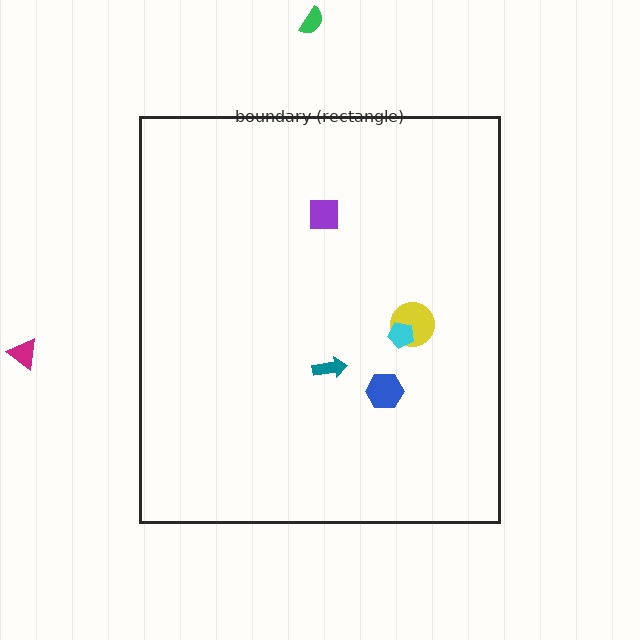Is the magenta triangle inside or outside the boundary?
Outside.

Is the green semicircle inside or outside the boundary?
Outside.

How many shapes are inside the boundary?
5 inside, 2 outside.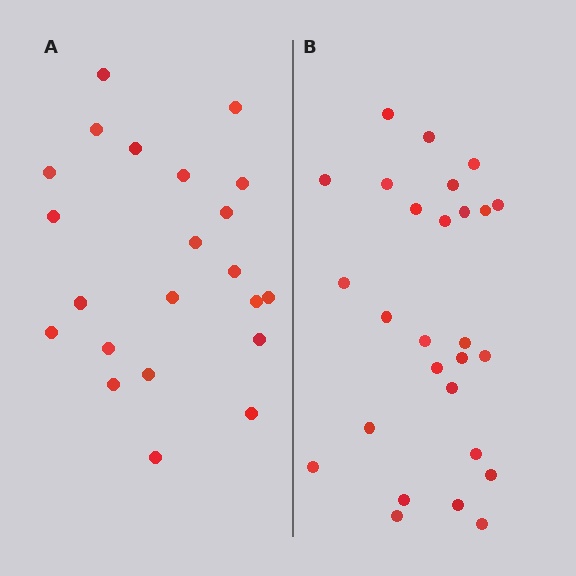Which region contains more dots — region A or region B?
Region B (the right region) has more dots.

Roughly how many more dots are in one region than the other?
Region B has about 5 more dots than region A.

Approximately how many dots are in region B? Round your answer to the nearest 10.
About 30 dots. (The exact count is 27, which rounds to 30.)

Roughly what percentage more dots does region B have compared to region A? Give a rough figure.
About 25% more.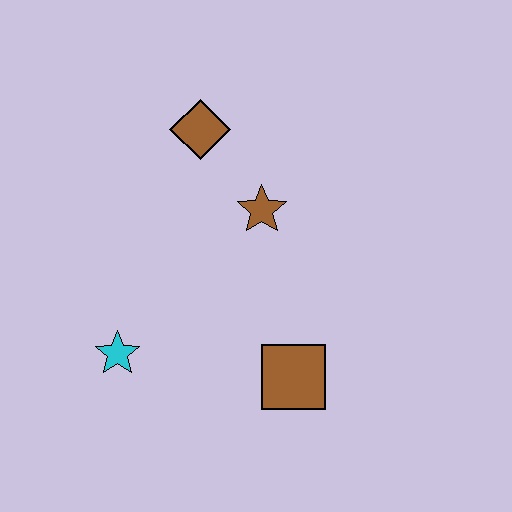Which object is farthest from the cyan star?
The brown diamond is farthest from the cyan star.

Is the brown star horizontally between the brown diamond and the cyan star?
No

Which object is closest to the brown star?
The brown diamond is closest to the brown star.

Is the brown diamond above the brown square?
Yes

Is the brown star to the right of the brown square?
No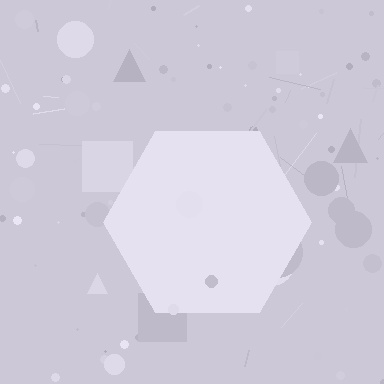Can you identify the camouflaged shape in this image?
The camouflaged shape is a hexagon.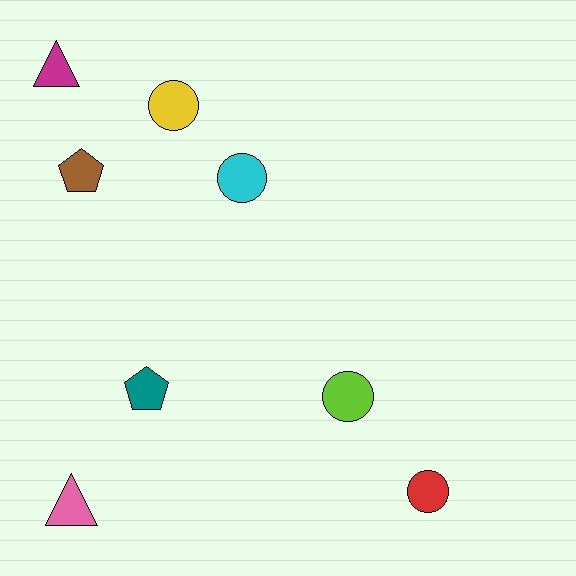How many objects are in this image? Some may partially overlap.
There are 8 objects.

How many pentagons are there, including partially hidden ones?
There are 2 pentagons.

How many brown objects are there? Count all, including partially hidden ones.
There is 1 brown object.